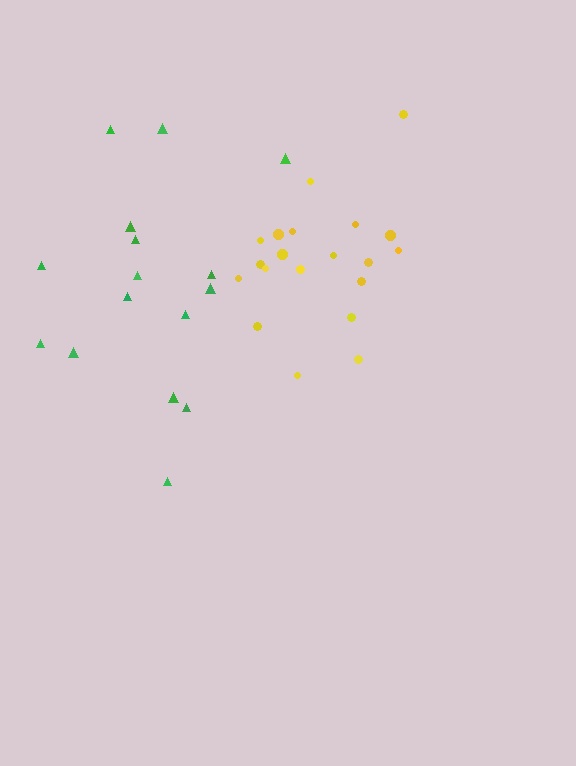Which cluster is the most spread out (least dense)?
Green.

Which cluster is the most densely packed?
Yellow.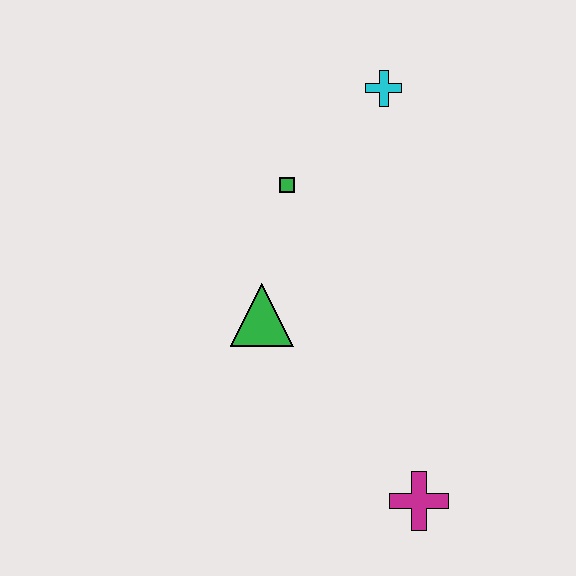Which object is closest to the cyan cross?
The green square is closest to the cyan cross.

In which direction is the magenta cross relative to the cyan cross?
The magenta cross is below the cyan cross.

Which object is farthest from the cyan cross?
The magenta cross is farthest from the cyan cross.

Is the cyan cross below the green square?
No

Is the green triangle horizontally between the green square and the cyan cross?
No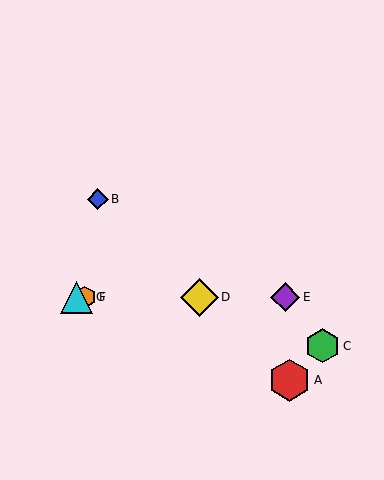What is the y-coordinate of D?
Object D is at y≈297.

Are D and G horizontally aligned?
Yes, both are at y≈297.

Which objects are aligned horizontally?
Objects D, E, F, G are aligned horizontally.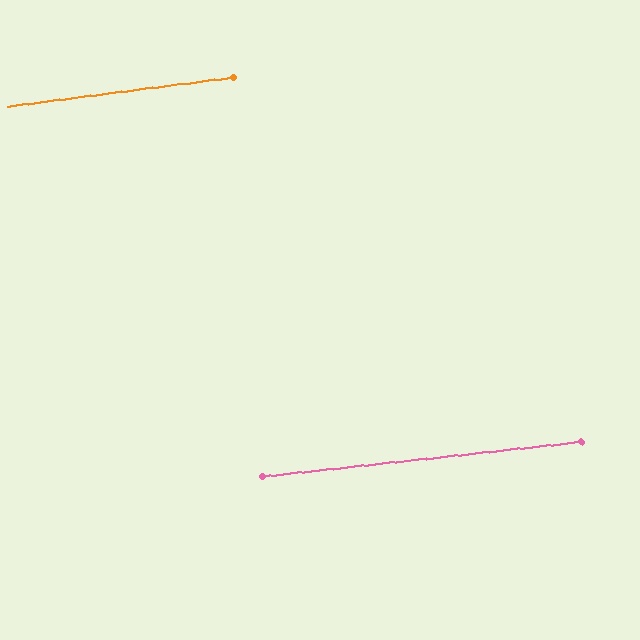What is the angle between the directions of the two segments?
Approximately 1 degree.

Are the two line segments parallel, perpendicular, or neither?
Parallel — their directions differ by only 1.1°.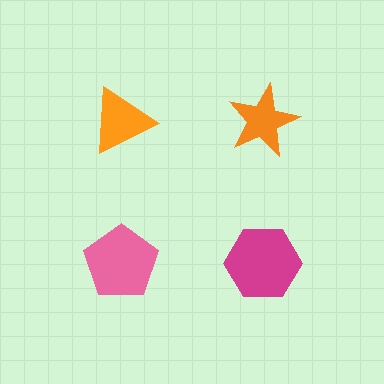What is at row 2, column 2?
A magenta hexagon.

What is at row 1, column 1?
An orange triangle.